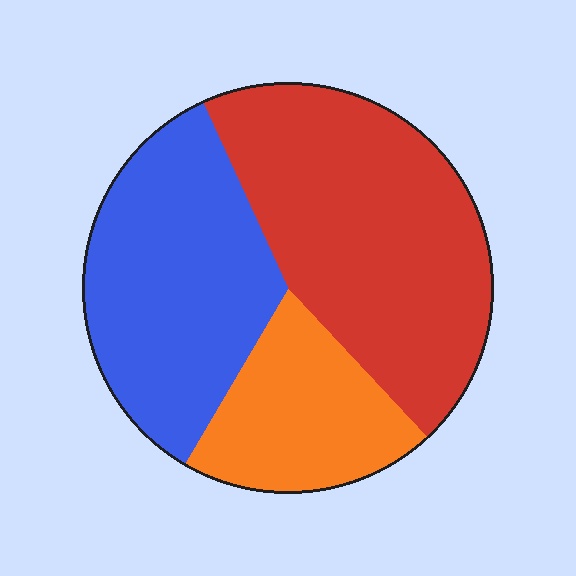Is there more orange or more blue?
Blue.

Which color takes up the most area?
Red, at roughly 45%.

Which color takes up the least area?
Orange, at roughly 20%.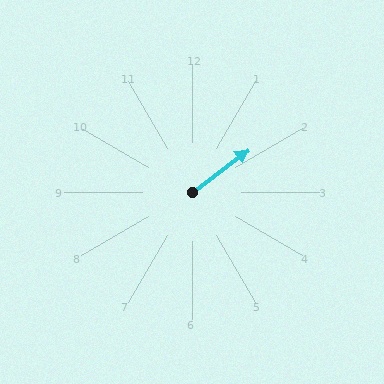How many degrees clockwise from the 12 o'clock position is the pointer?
Approximately 53 degrees.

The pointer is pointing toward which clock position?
Roughly 2 o'clock.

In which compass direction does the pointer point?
Northeast.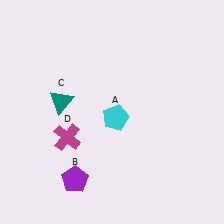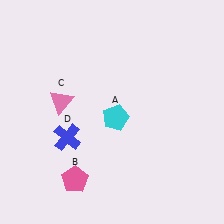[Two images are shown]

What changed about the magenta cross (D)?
In Image 1, D is magenta. In Image 2, it changed to blue.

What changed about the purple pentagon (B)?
In Image 1, B is purple. In Image 2, it changed to pink.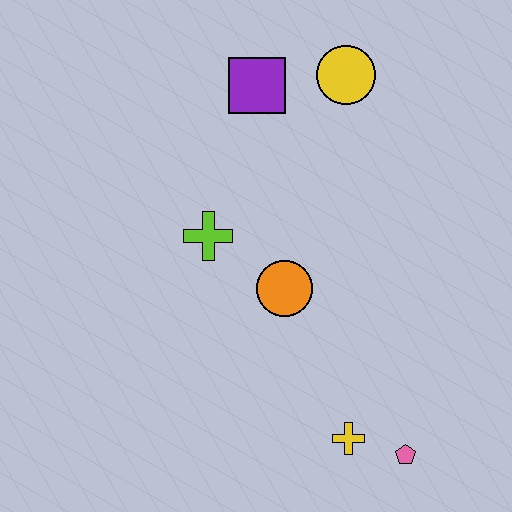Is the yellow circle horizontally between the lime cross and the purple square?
No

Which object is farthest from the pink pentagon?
The purple square is farthest from the pink pentagon.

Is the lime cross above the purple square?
No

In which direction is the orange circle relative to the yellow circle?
The orange circle is below the yellow circle.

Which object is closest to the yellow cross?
The pink pentagon is closest to the yellow cross.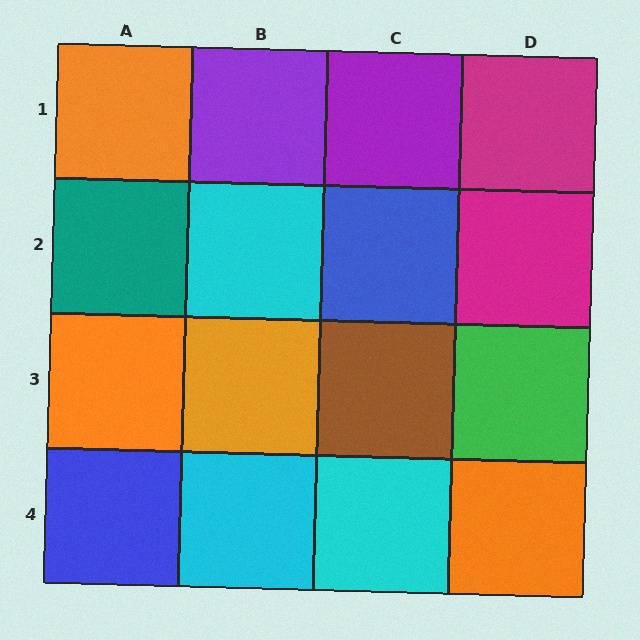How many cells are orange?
4 cells are orange.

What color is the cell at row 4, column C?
Cyan.